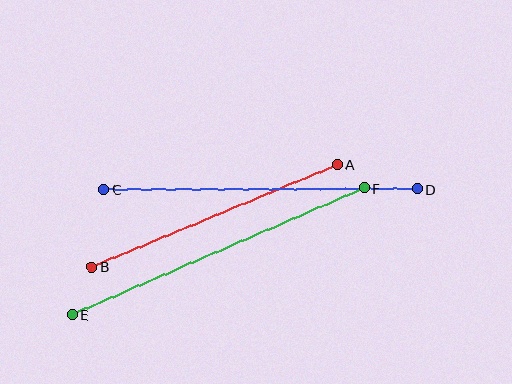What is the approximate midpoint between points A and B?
The midpoint is at approximately (214, 216) pixels.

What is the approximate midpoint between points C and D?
The midpoint is at approximately (261, 189) pixels.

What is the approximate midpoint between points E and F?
The midpoint is at approximately (218, 251) pixels.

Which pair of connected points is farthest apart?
Points E and F are farthest apart.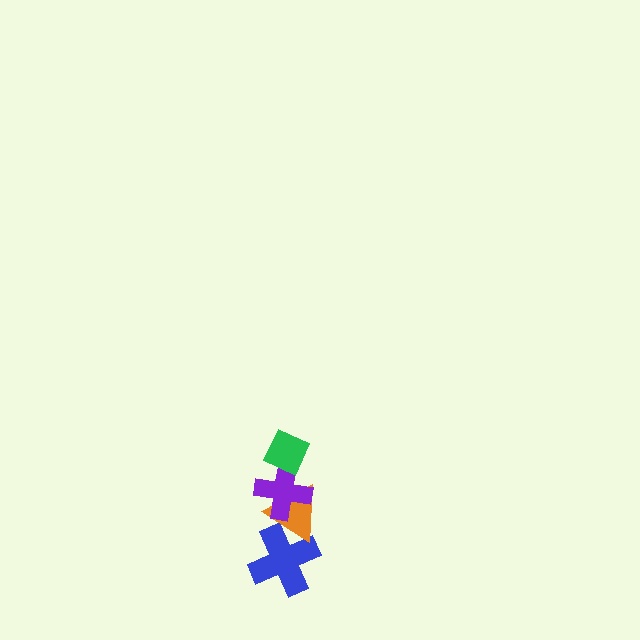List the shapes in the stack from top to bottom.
From top to bottom: the green diamond, the purple cross, the orange triangle, the blue cross.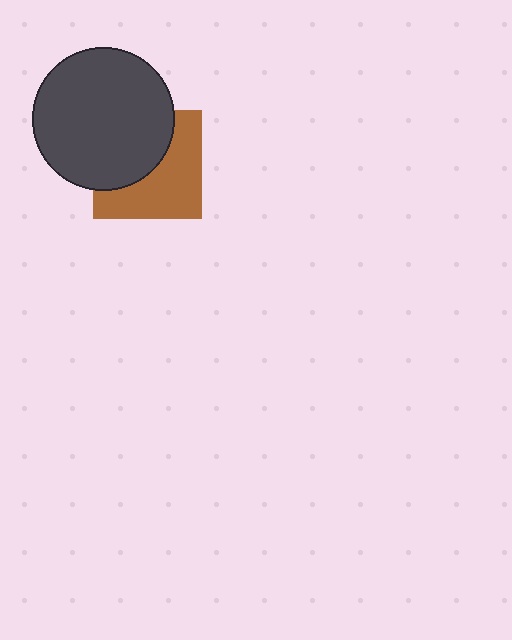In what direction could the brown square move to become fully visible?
The brown square could move toward the lower-right. That would shift it out from behind the dark gray circle entirely.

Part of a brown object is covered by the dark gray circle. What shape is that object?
It is a square.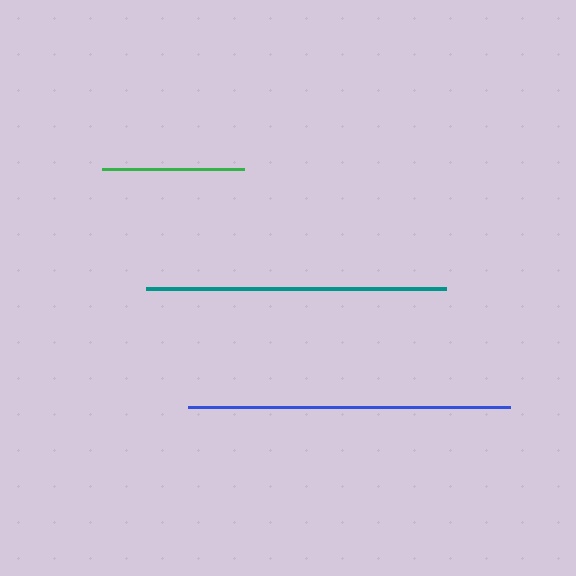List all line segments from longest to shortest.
From longest to shortest: blue, teal, green.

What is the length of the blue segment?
The blue segment is approximately 322 pixels long.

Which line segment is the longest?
The blue line is the longest at approximately 322 pixels.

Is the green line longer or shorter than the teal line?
The teal line is longer than the green line.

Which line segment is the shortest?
The green line is the shortest at approximately 142 pixels.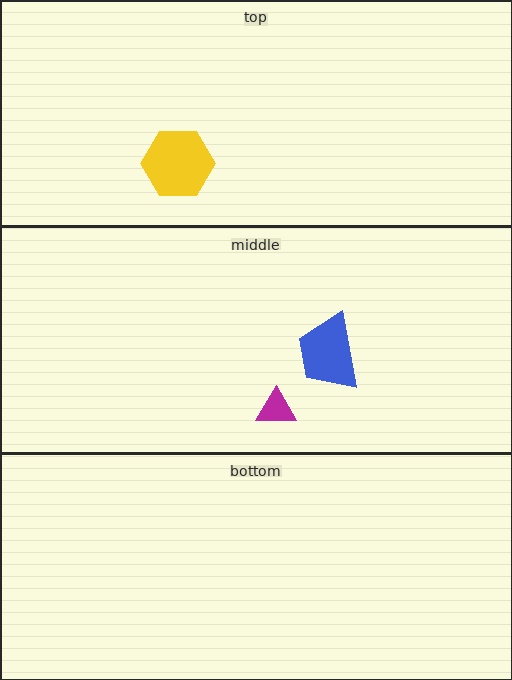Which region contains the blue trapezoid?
The middle region.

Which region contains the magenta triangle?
The middle region.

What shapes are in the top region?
The yellow hexagon.